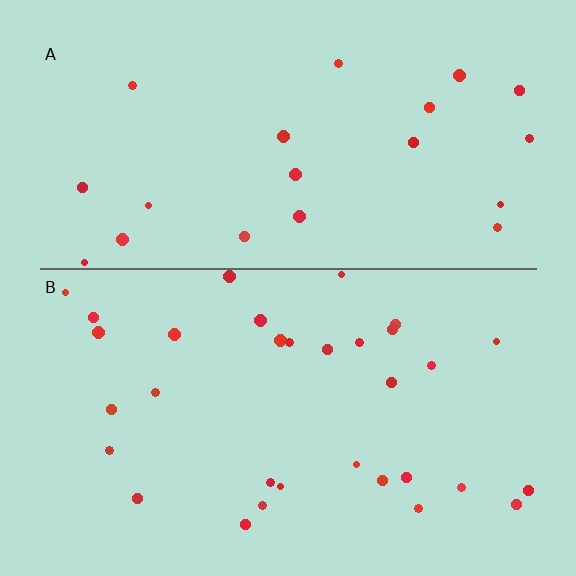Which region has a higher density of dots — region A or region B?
B (the bottom).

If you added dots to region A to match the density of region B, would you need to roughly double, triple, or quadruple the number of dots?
Approximately double.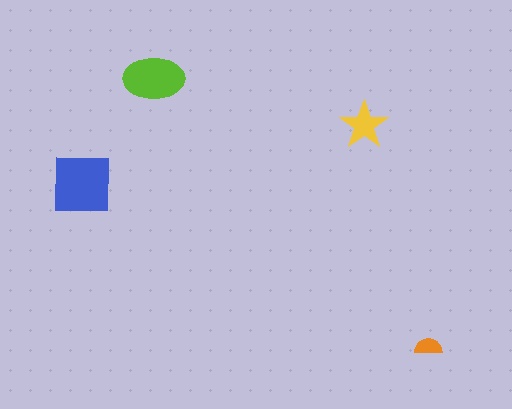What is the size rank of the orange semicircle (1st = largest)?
4th.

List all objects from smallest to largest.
The orange semicircle, the yellow star, the lime ellipse, the blue square.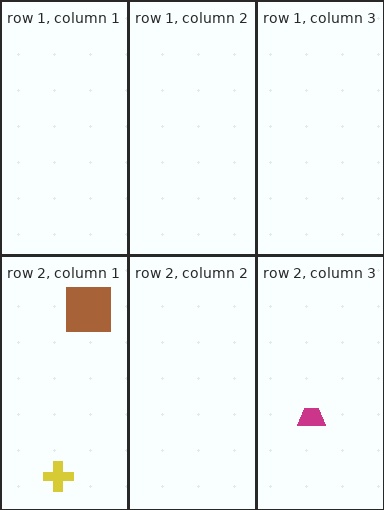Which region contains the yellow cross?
The row 2, column 1 region.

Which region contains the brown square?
The row 2, column 1 region.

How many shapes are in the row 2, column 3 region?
1.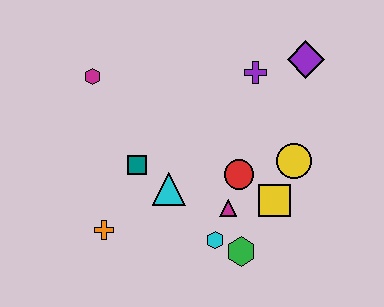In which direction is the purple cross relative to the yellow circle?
The purple cross is above the yellow circle.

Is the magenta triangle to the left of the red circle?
Yes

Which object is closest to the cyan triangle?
The teal square is closest to the cyan triangle.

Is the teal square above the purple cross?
No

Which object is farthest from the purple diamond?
The orange cross is farthest from the purple diamond.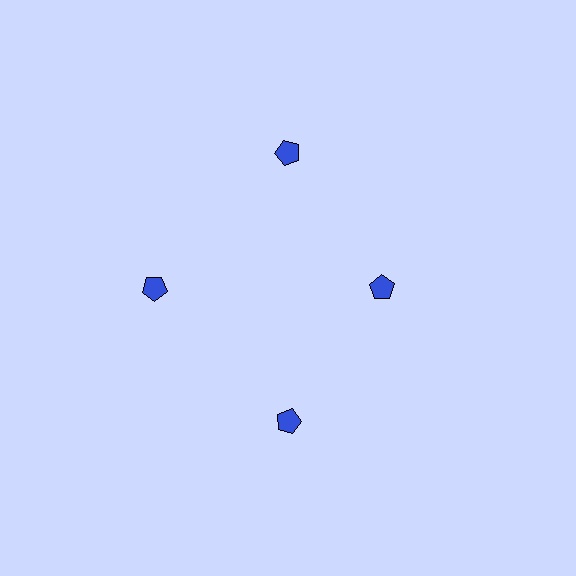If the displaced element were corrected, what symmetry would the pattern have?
It would have 4-fold rotational symmetry — the pattern would map onto itself every 90 degrees.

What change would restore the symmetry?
The symmetry would be restored by moving it outward, back onto the ring so that all 4 pentagons sit at equal angles and equal distance from the center.